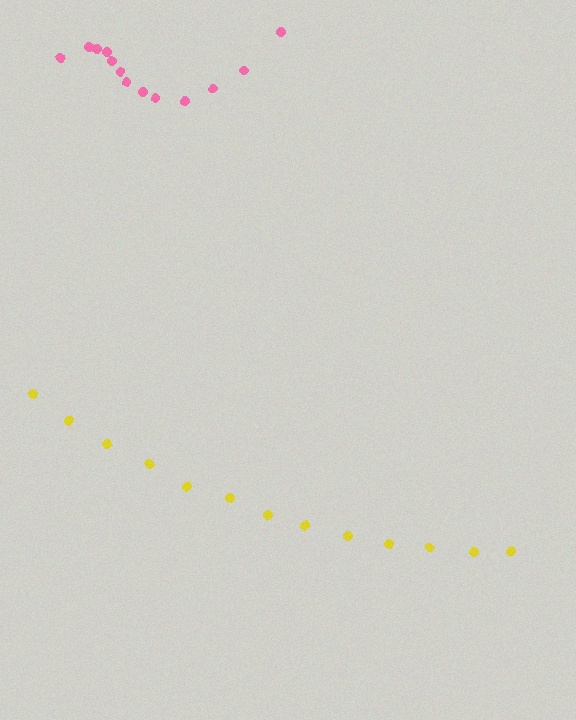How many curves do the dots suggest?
There are 2 distinct paths.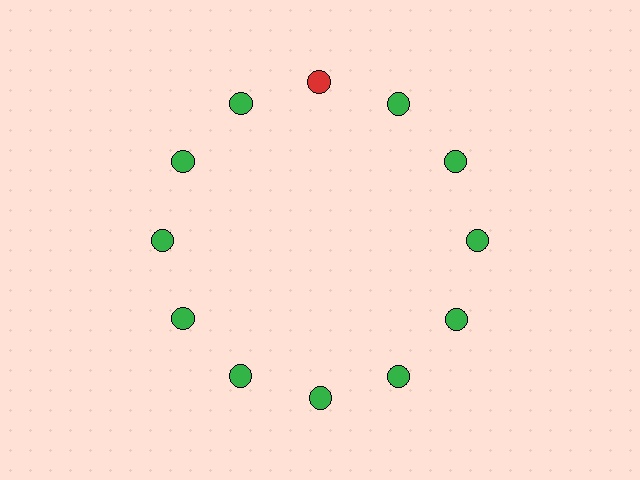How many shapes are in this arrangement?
There are 12 shapes arranged in a ring pattern.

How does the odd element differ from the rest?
It has a different color: red instead of green.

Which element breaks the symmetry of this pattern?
The red circle at roughly the 12 o'clock position breaks the symmetry. All other shapes are green circles.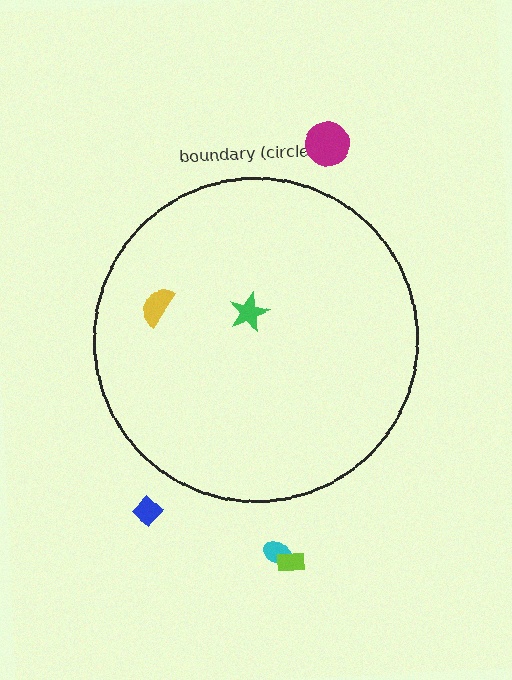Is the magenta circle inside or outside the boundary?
Outside.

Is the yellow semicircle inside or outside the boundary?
Inside.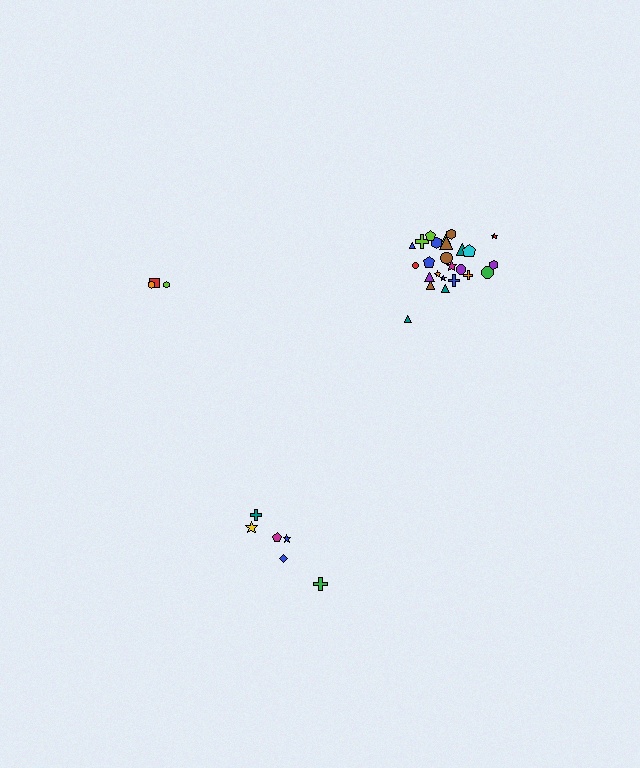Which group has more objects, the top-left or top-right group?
The top-right group.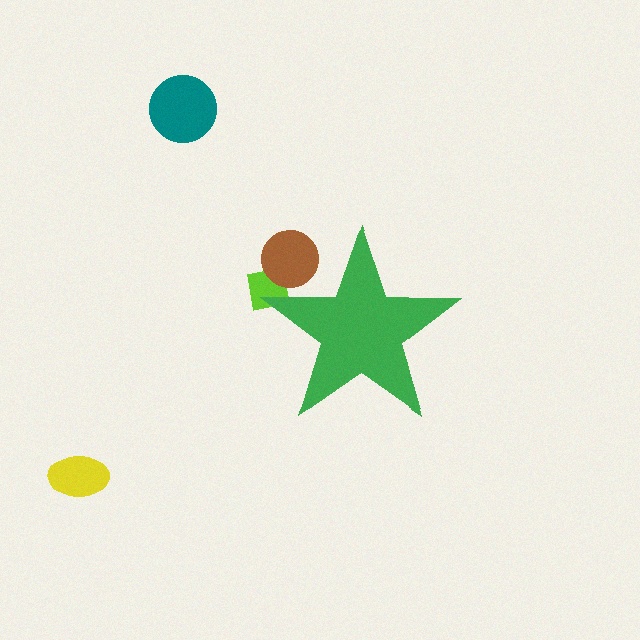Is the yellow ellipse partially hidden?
No, the yellow ellipse is fully visible.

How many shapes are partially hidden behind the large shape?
2 shapes are partially hidden.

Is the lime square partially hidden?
Yes, the lime square is partially hidden behind the green star.